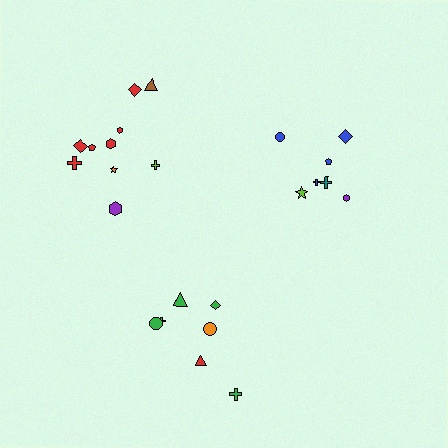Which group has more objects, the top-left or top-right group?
The top-left group.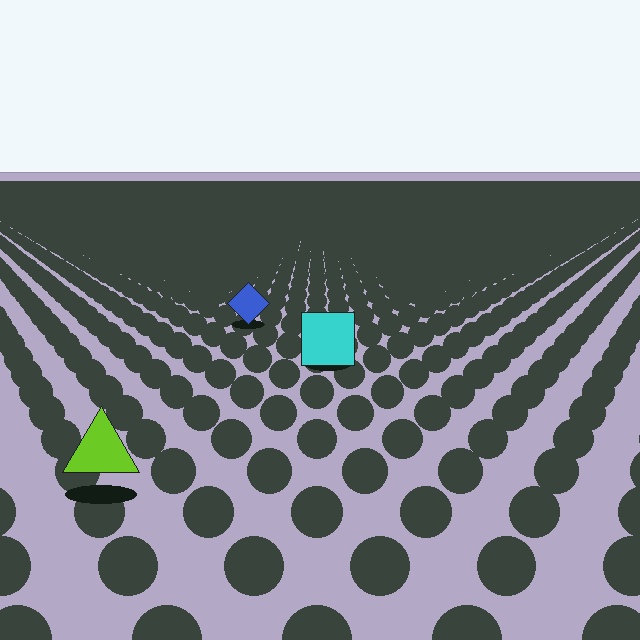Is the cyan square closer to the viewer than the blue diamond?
Yes. The cyan square is closer — you can tell from the texture gradient: the ground texture is coarser near it.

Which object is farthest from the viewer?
The blue diamond is farthest from the viewer. It appears smaller and the ground texture around it is denser.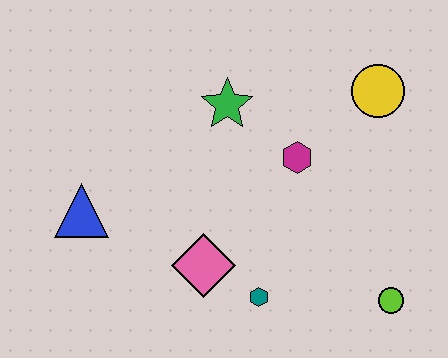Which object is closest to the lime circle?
The teal hexagon is closest to the lime circle.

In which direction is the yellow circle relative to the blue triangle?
The yellow circle is to the right of the blue triangle.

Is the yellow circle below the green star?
No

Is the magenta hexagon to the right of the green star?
Yes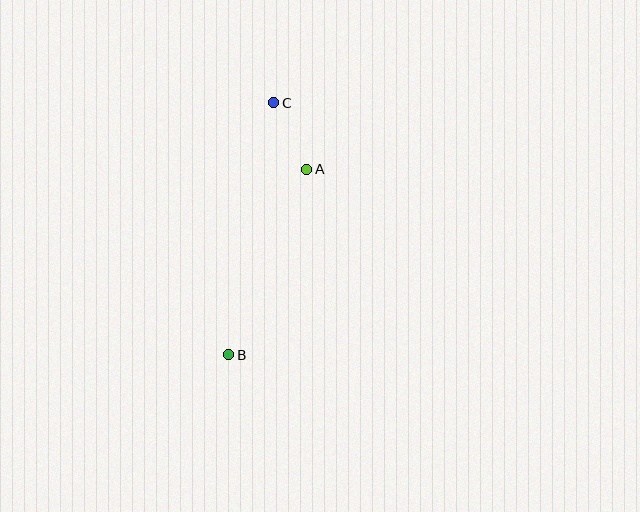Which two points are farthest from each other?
Points B and C are farthest from each other.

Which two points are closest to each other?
Points A and C are closest to each other.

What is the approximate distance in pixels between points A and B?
The distance between A and B is approximately 201 pixels.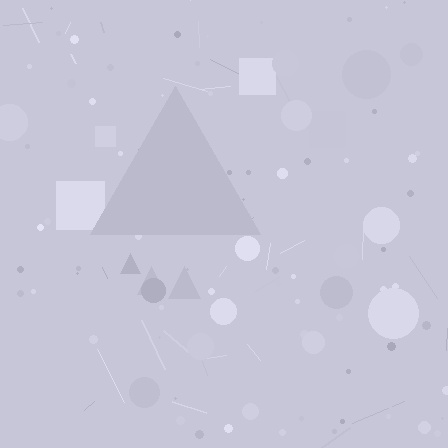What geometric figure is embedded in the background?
A triangle is embedded in the background.